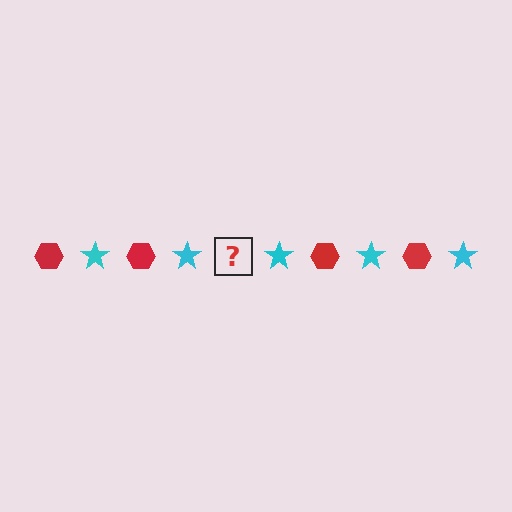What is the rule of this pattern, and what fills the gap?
The rule is that the pattern alternates between red hexagon and cyan star. The gap should be filled with a red hexagon.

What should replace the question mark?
The question mark should be replaced with a red hexagon.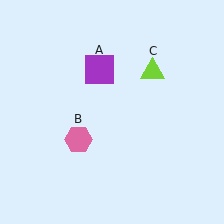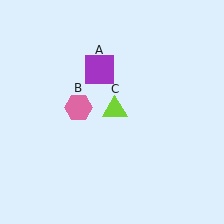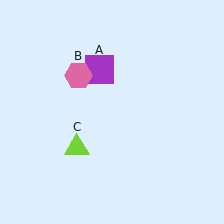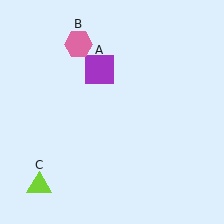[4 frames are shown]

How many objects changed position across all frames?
2 objects changed position: pink hexagon (object B), lime triangle (object C).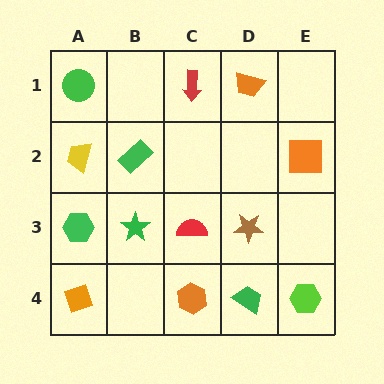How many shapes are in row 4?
4 shapes.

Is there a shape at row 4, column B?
No, that cell is empty.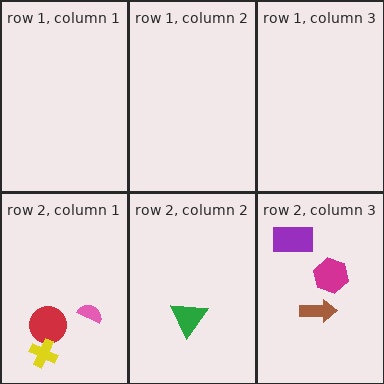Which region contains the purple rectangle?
The row 2, column 3 region.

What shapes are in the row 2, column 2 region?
The green triangle.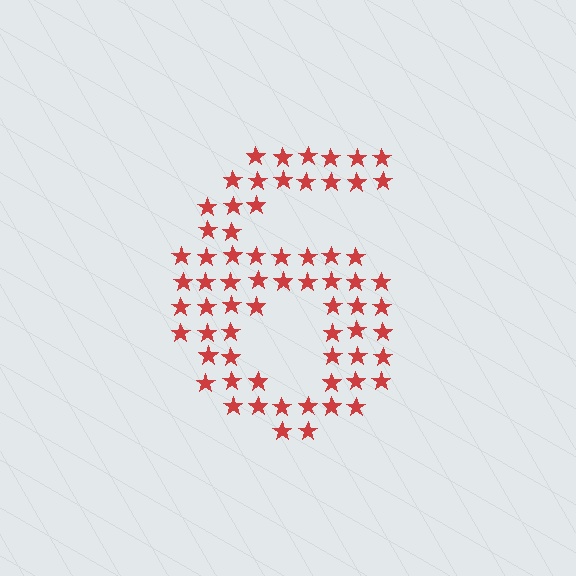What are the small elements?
The small elements are stars.